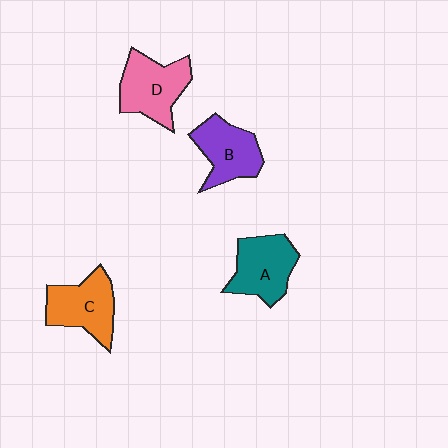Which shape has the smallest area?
Shape B (purple).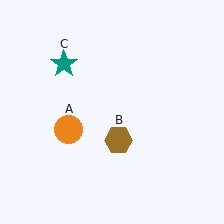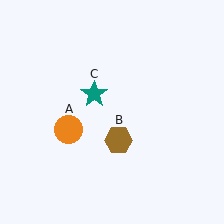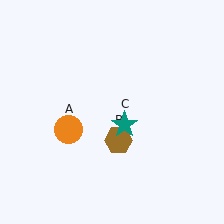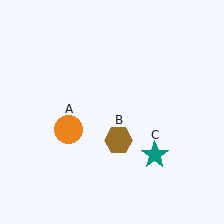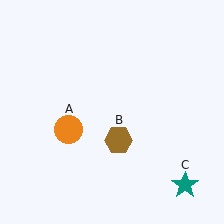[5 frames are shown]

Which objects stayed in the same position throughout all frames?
Orange circle (object A) and brown hexagon (object B) remained stationary.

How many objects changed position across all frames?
1 object changed position: teal star (object C).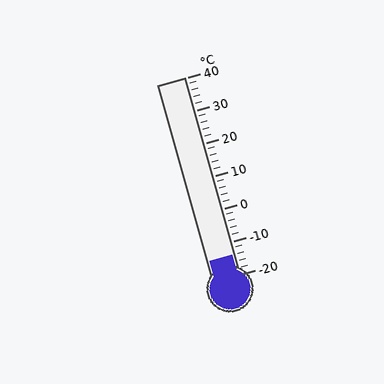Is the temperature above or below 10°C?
The temperature is below 10°C.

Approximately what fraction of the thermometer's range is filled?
The thermometer is filled to approximately 10% of its range.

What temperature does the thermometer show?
The thermometer shows approximately -14°C.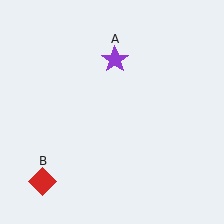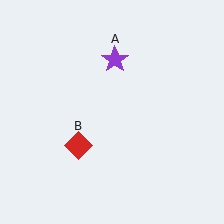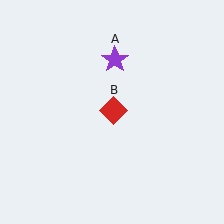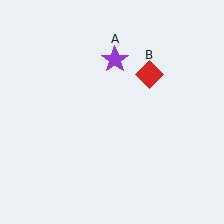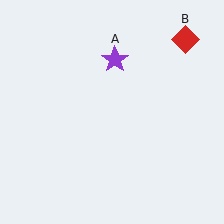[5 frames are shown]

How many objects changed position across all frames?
1 object changed position: red diamond (object B).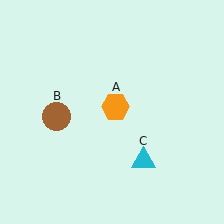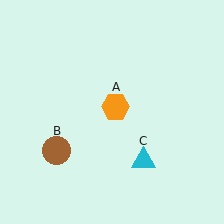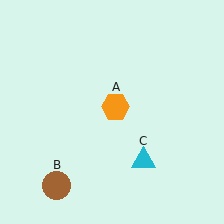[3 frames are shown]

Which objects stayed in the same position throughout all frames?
Orange hexagon (object A) and cyan triangle (object C) remained stationary.